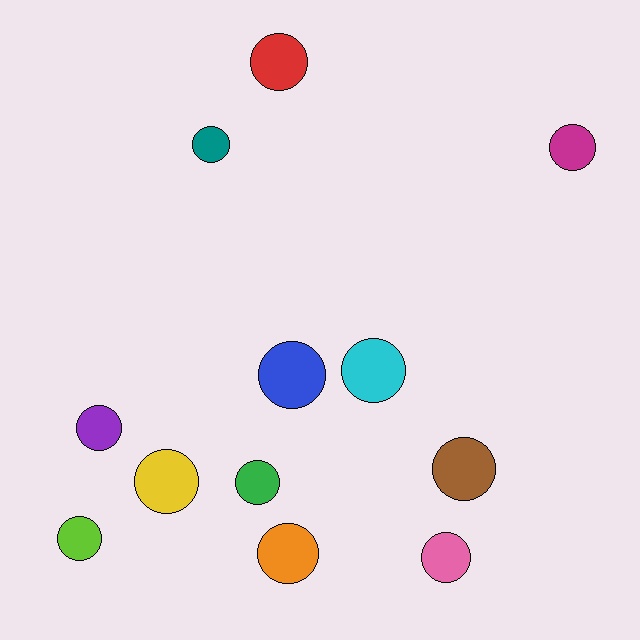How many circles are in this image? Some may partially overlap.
There are 12 circles.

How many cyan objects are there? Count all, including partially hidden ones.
There is 1 cyan object.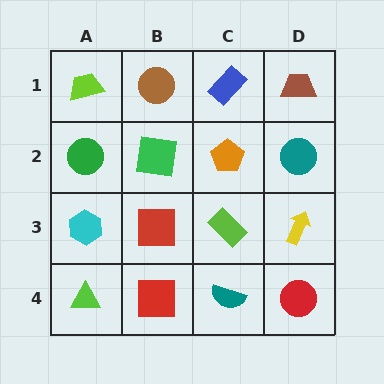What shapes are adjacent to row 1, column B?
A green square (row 2, column B), a lime trapezoid (row 1, column A), a blue rectangle (row 1, column C).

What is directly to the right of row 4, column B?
A teal semicircle.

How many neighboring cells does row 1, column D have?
2.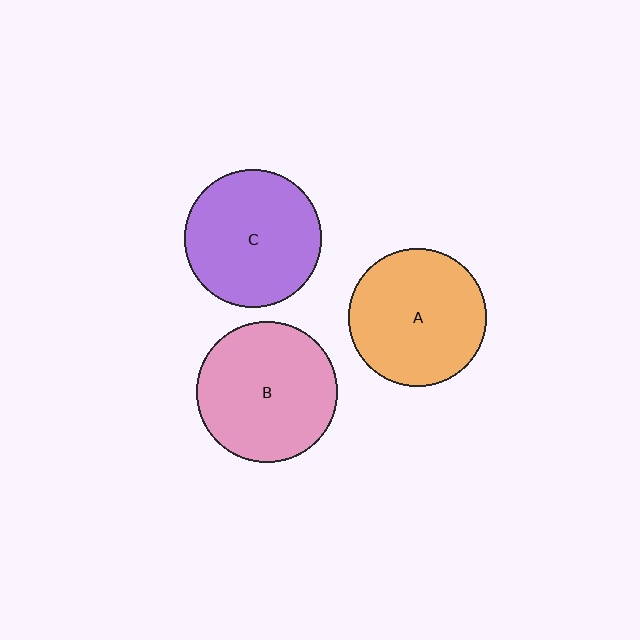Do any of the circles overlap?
No, none of the circles overlap.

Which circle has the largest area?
Circle B (pink).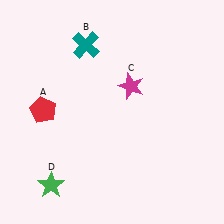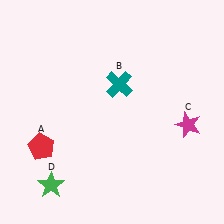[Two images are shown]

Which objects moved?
The objects that moved are: the red pentagon (A), the teal cross (B), the magenta star (C).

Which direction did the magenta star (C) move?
The magenta star (C) moved right.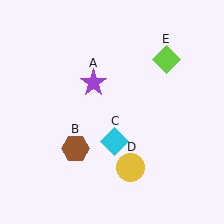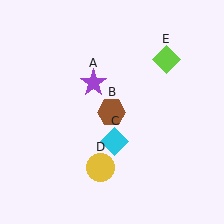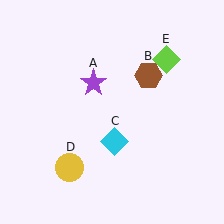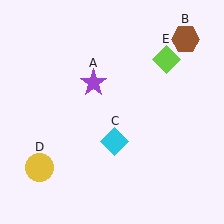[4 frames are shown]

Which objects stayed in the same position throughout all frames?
Purple star (object A) and cyan diamond (object C) and lime diamond (object E) remained stationary.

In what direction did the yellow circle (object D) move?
The yellow circle (object D) moved left.